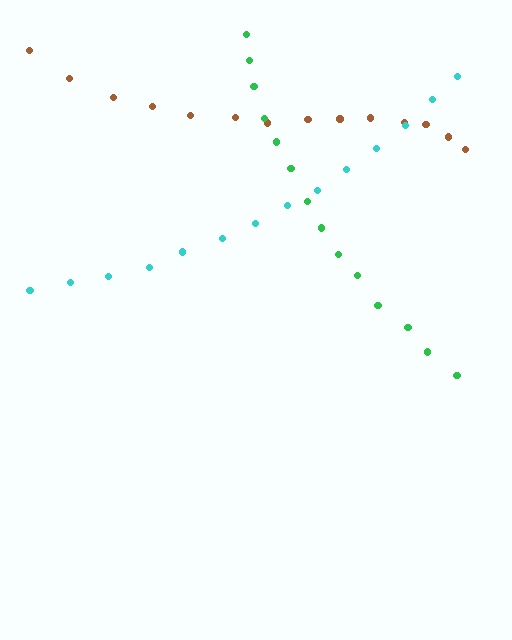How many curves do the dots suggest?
There are 3 distinct paths.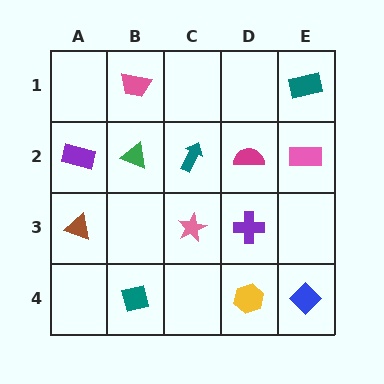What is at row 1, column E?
A teal rectangle.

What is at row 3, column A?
A brown triangle.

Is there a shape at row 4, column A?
No, that cell is empty.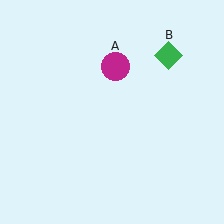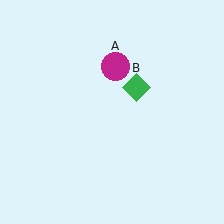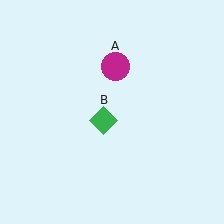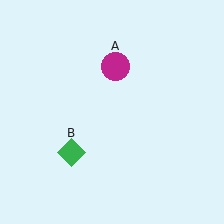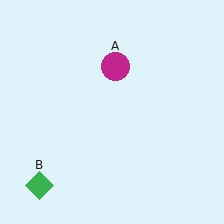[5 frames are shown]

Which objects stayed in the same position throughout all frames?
Magenta circle (object A) remained stationary.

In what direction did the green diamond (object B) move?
The green diamond (object B) moved down and to the left.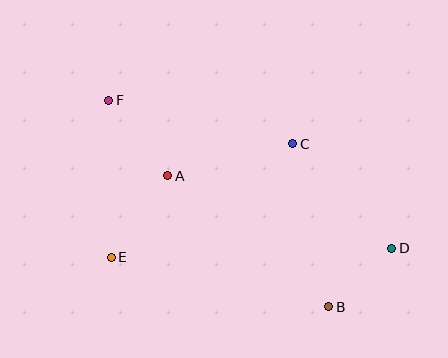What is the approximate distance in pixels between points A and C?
The distance between A and C is approximately 129 pixels.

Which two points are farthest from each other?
Points D and F are farthest from each other.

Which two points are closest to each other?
Points B and D are closest to each other.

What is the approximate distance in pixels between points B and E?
The distance between B and E is approximately 223 pixels.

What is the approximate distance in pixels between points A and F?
The distance between A and F is approximately 96 pixels.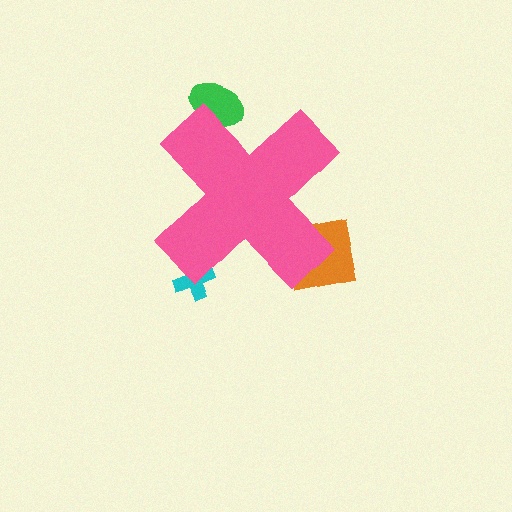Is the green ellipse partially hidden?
Yes, the green ellipse is partially hidden behind the pink cross.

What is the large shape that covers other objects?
A pink cross.